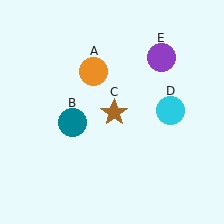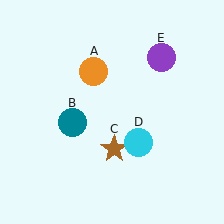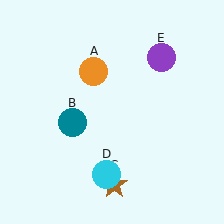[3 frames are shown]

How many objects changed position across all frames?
2 objects changed position: brown star (object C), cyan circle (object D).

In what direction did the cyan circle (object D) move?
The cyan circle (object D) moved down and to the left.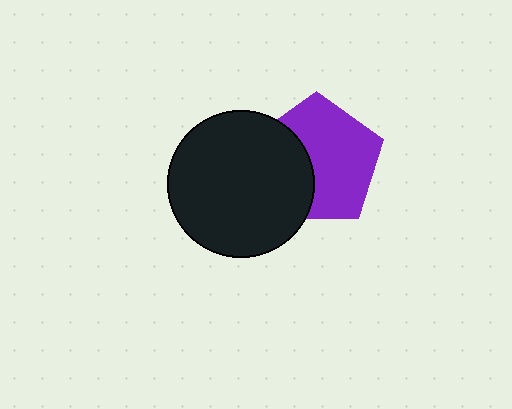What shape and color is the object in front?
The object in front is a black circle.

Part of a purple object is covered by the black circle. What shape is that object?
It is a pentagon.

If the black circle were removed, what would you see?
You would see the complete purple pentagon.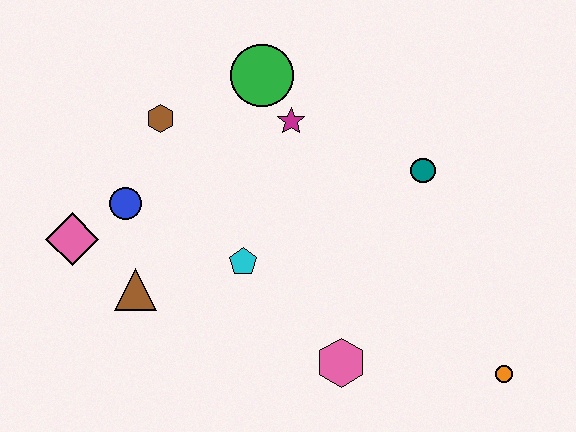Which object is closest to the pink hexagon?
The cyan pentagon is closest to the pink hexagon.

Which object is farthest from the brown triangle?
The orange circle is farthest from the brown triangle.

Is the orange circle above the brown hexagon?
No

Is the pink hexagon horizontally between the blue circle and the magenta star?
No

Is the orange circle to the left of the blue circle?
No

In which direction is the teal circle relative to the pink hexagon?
The teal circle is above the pink hexagon.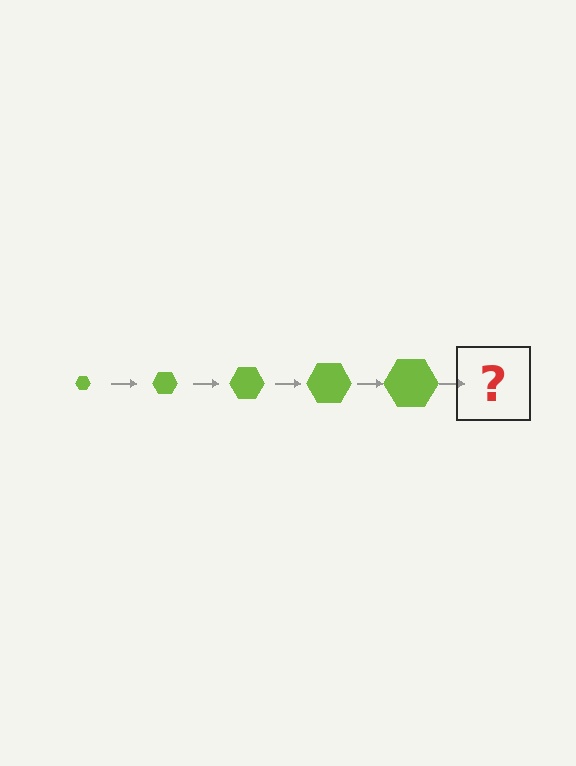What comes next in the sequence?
The next element should be a lime hexagon, larger than the previous one.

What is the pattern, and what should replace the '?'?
The pattern is that the hexagon gets progressively larger each step. The '?' should be a lime hexagon, larger than the previous one.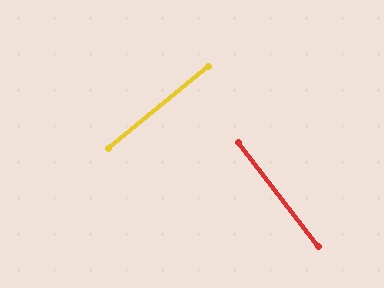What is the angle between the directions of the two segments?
Approximately 88 degrees.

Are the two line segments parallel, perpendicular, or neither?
Perpendicular — they meet at approximately 88°.